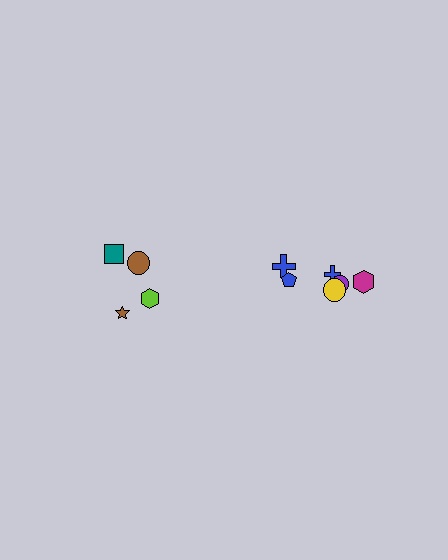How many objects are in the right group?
There are 6 objects.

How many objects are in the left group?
There are 4 objects.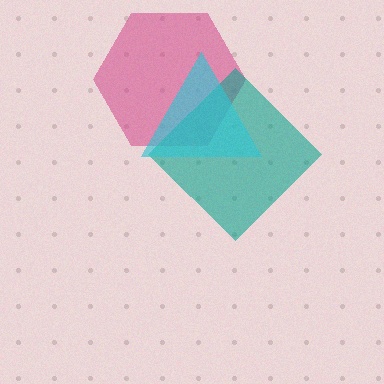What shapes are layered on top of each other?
The layered shapes are: a magenta hexagon, a teal diamond, a cyan triangle.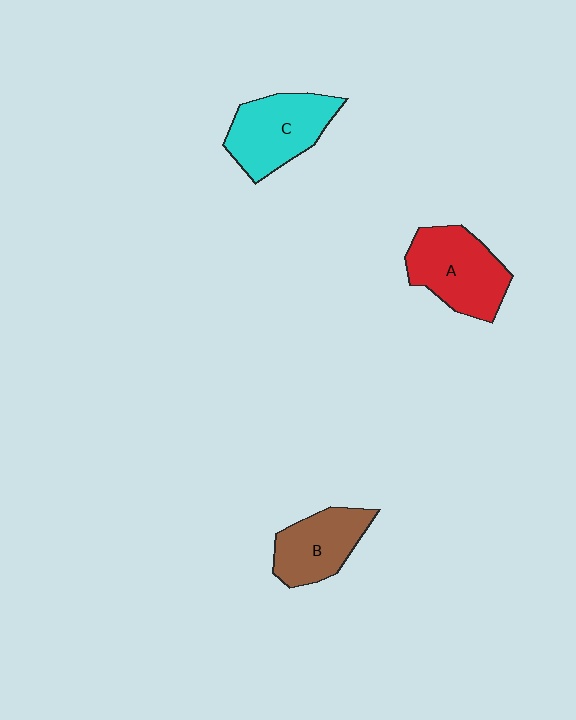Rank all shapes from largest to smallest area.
From largest to smallest: A (red), C (cyan), B (brown).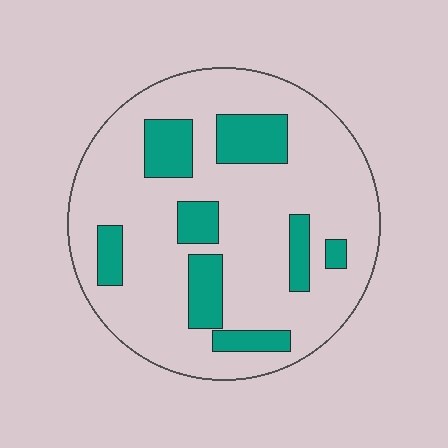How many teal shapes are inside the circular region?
8.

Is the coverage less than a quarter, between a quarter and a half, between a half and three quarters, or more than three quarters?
Less than a quarter.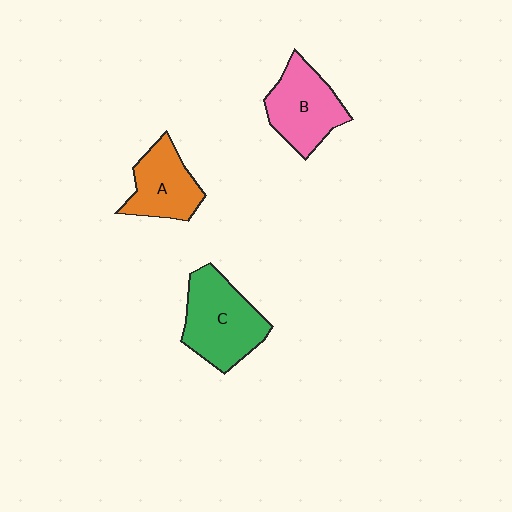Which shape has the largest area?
Shape C (green).